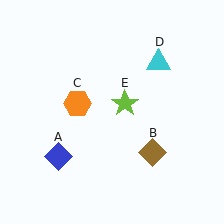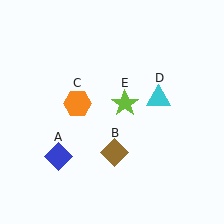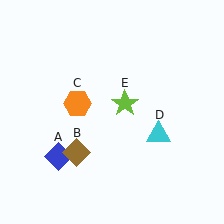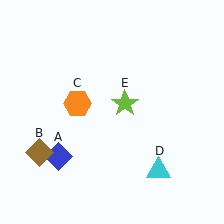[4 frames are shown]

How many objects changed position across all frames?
2 objects changed position: brown diamond (object B), cyan triangle (object D).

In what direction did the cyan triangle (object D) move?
The cyan triangle (object D) moved down.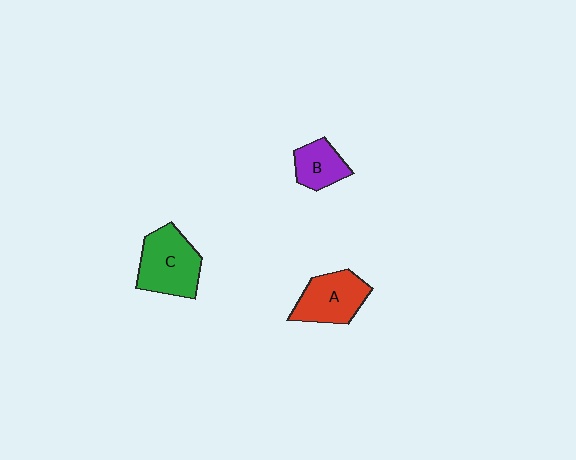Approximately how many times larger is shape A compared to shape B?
Approximately 1.5 times.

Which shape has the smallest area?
Shape B (purple).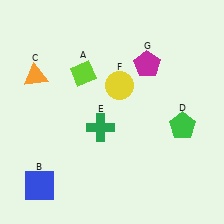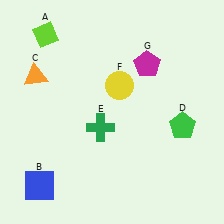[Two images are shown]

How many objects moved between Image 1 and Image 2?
1 object moved between the two images.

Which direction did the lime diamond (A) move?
The lime diamond (A) moved up.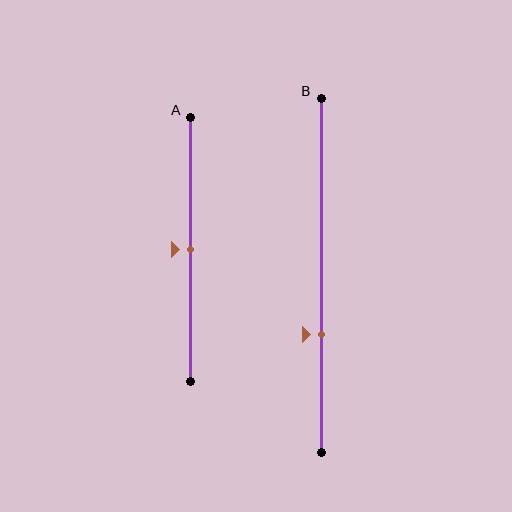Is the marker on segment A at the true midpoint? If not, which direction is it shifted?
Yes, the marker on segment A is at the true midpoint.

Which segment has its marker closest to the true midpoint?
Segment A has its marker closest to the true midpoint.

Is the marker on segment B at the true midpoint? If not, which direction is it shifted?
No, the marker on segment B is shifted downward by about 17% of the segment length.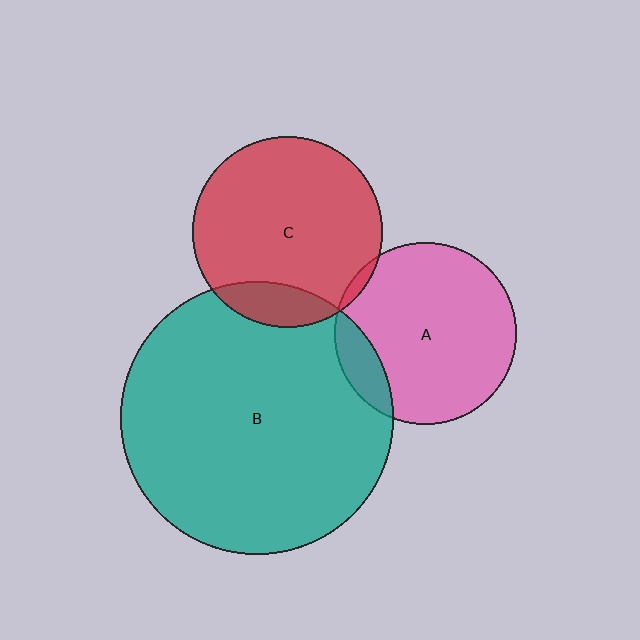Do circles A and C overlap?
Yes.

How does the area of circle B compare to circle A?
Approximately 2.3 times.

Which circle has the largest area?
Circle B (teal).